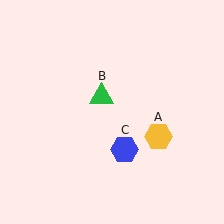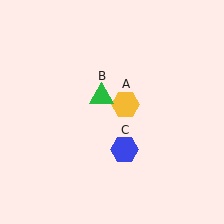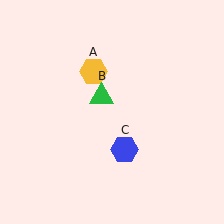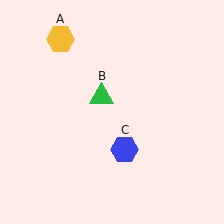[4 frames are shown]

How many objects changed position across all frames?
1 object changed position: yellow hexagon (object A).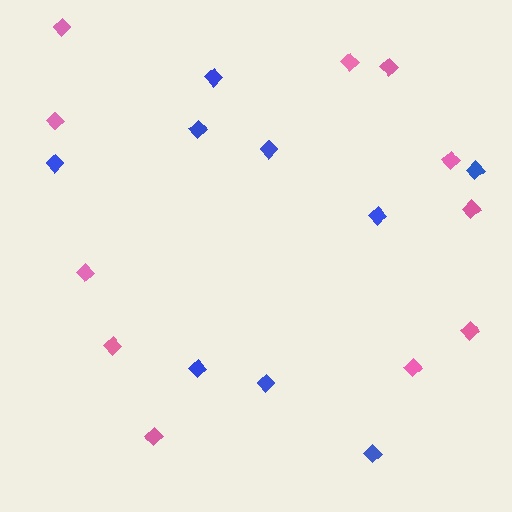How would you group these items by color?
There are 2 groups: one group of blue diamonds (9) and one group of pink diamonds (11).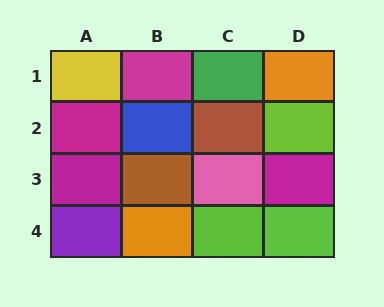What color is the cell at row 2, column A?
Magenta.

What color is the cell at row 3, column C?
Pink.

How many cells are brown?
2 cells are brown.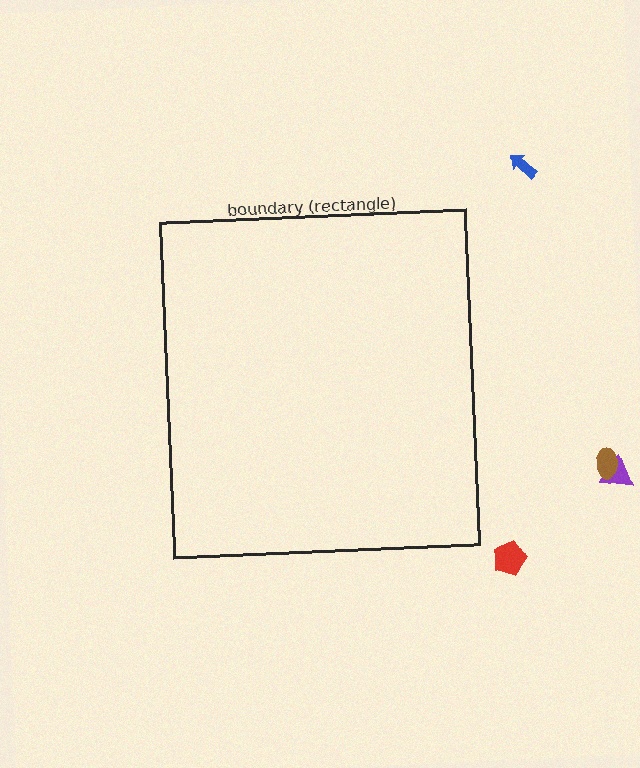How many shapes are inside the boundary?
0 inside, 4 outside.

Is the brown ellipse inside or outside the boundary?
Outside.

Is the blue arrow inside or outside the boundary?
Outside.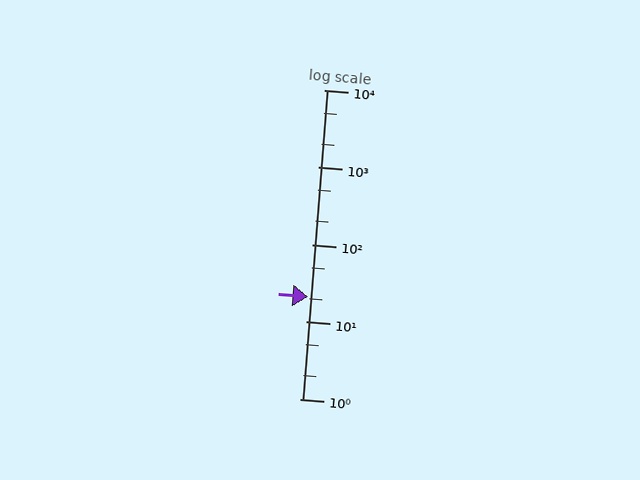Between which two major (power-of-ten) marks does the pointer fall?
The pointer is between 10 and 100.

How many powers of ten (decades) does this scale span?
The scale spans 4 decades, from 1 to 10000.